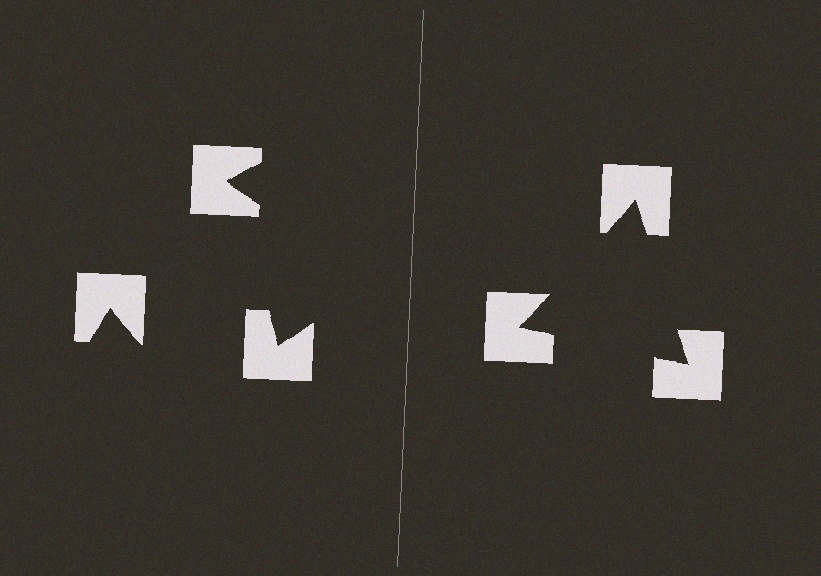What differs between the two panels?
The notched squares are positioned identically on both sides; only the wedge orientations differ. On the right they align to a triangle; on the left they are misaligned.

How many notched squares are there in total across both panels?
6 — 3 on each side.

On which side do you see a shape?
An illusory triangle appears on the right side. On the left side the wedge cuts are rotated, so no coherent shape forms.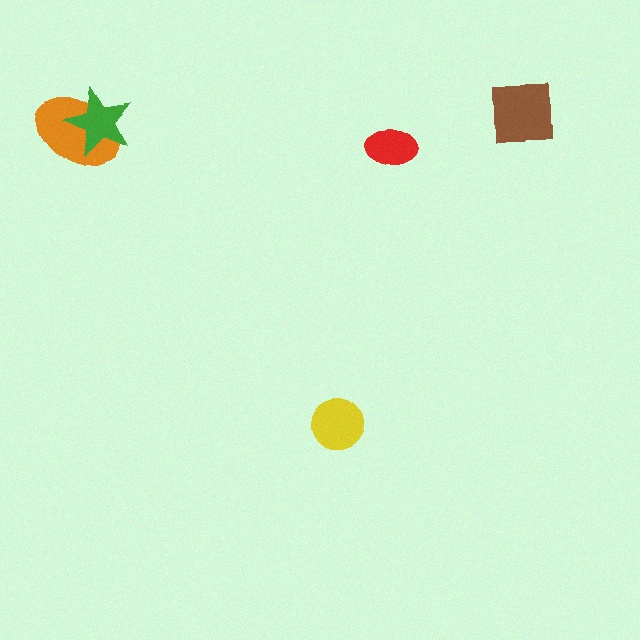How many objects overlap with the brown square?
0 objects overlap with the brown square.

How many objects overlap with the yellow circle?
0 objects overlap with the yellow circle.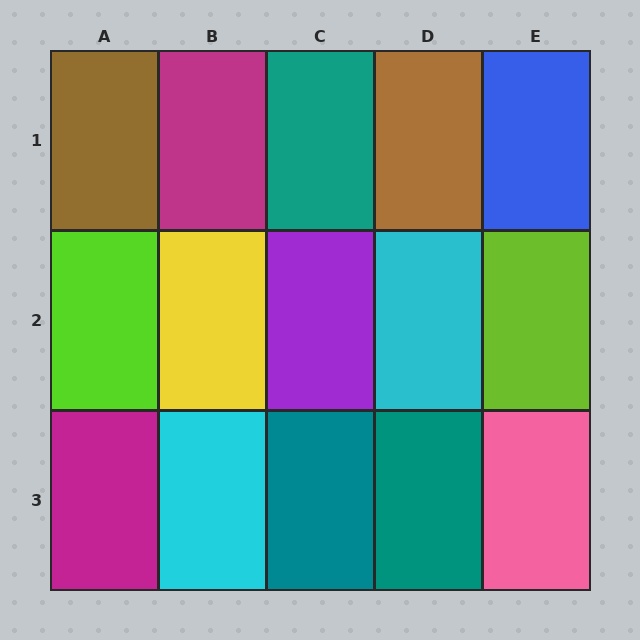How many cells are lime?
2 cells are lime.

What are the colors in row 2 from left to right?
Lime, yellow, purple, cyan, lime.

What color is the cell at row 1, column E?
Blue.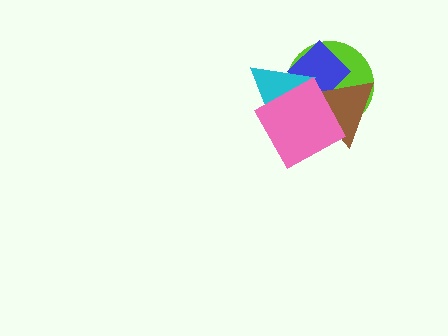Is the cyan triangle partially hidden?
Yes, it is partially covered by another shape.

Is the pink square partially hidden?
No, no other shape covers it.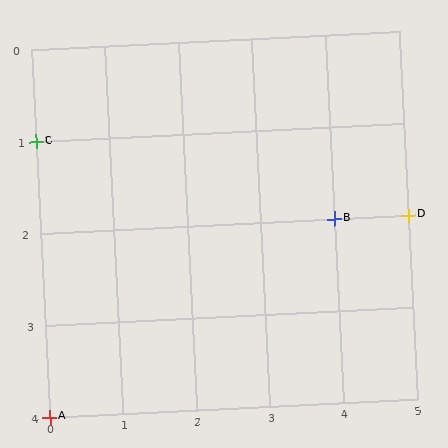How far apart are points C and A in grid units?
Points C and A are 3 rows apart.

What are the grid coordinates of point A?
Point A is at grid coordinates (0, 4).